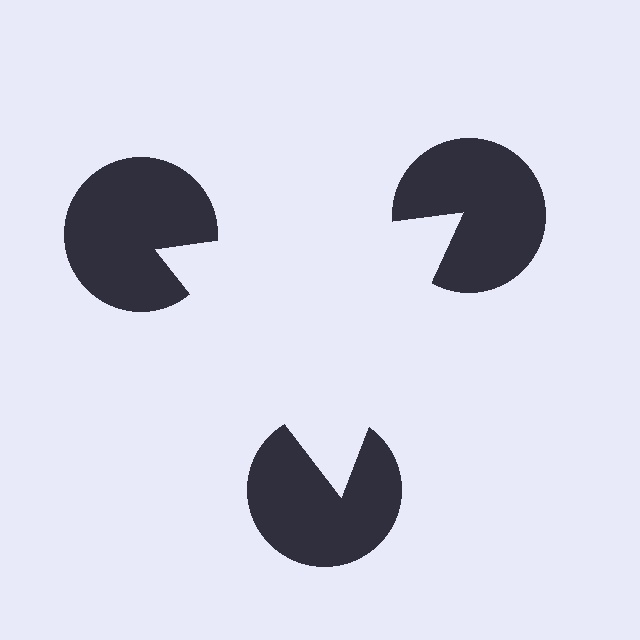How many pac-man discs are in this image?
There are 3 — one at each vertex of the illusory triangle.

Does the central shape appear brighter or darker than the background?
It typically appears slightly brighter than the background, even though no actual brightness change is drawn.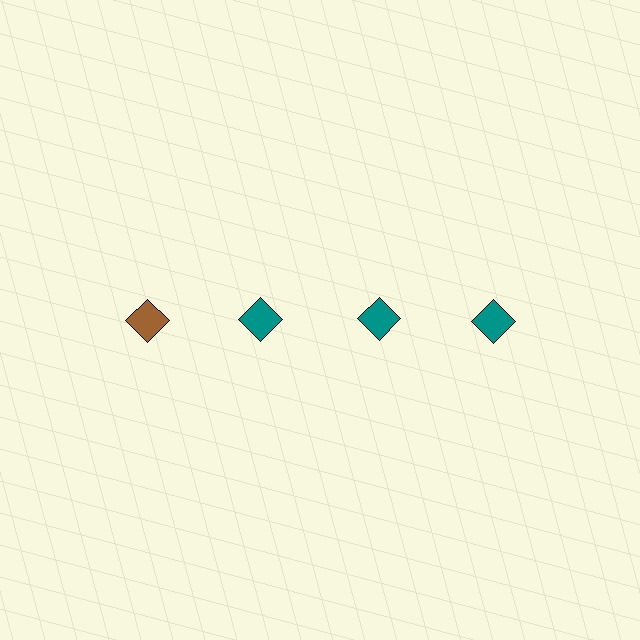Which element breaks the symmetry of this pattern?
The brown diamond in the top row, leftmost column breaks the symmetry. All other shapes are teal diamonds.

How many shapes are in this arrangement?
There are 4 shapes arranged in a grid pattern.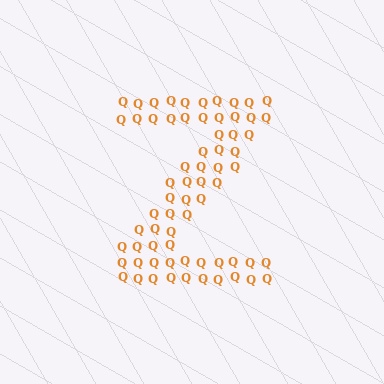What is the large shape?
The large shape is the letter Z.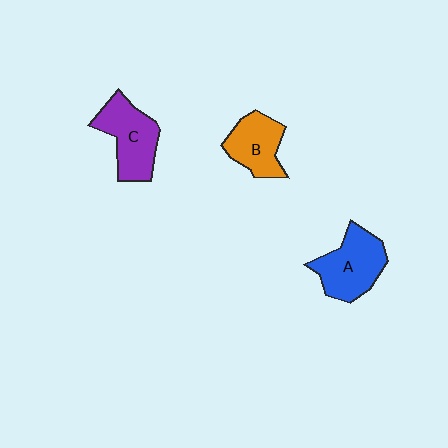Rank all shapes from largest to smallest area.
From largest to smallest: A (blue), C (purple), B (orange).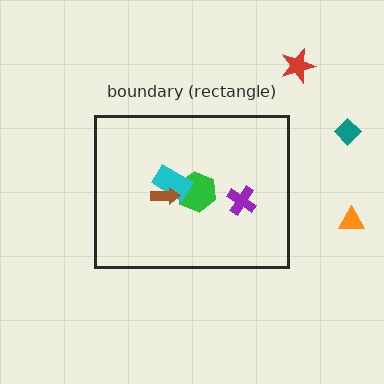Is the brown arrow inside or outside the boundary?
Inside.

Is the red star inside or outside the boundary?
Outside.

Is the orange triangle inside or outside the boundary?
Outside.